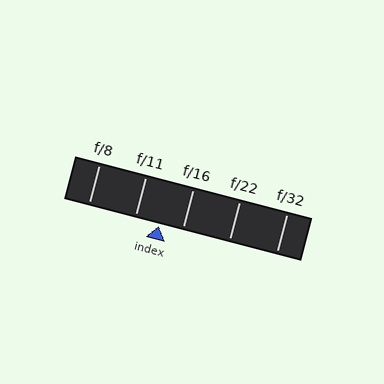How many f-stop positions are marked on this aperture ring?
There are 5 f-stop positions marked.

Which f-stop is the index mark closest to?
The index mark is closest to f/16.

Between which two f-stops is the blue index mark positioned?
The index mark is between f/11 and f/16.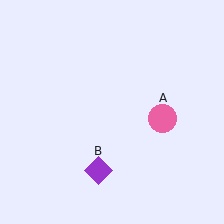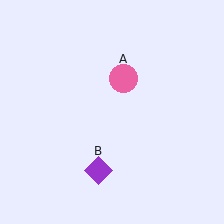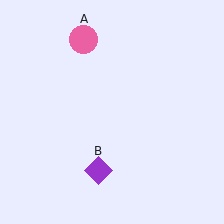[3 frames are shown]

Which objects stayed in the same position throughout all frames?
Purple diamond (object B) remained stationary.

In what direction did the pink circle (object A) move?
The pink circle (object A) moved up and to the left.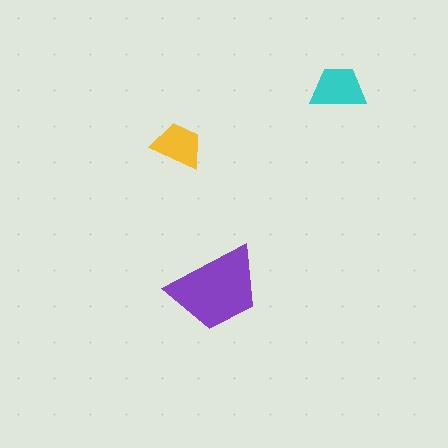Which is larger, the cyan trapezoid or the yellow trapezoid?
The cyan one.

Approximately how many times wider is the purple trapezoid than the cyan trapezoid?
About 1.5 times wider.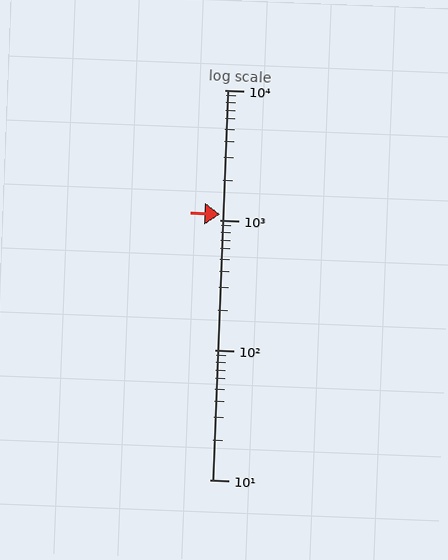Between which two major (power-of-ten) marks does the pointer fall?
The pointer is between 1000 and 10000.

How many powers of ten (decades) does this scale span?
The scale spans 3 decades, from 10 to 10000.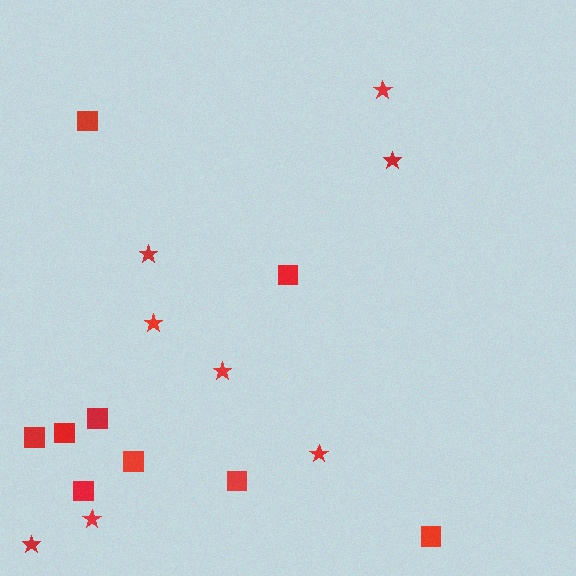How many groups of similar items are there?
There are 2 groups: one group of stars (8) and one group of squares (9).